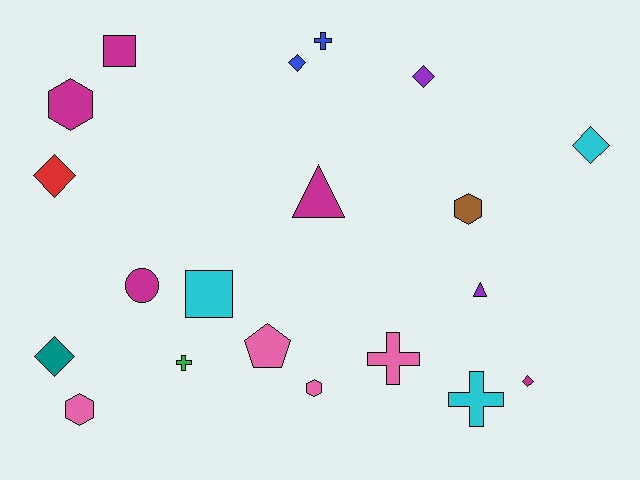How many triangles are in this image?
There are 2 triangles.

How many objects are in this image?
There are 20 objects.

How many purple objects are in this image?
There are 2 purple objects.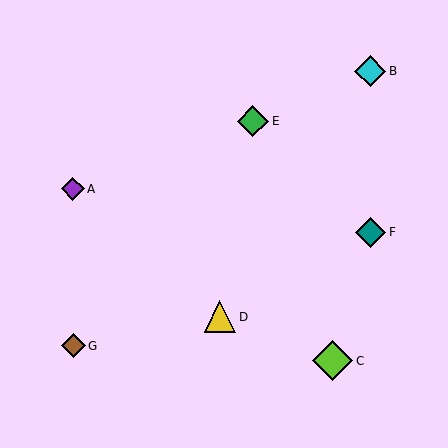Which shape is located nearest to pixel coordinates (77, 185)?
The purple diamond (labeled A) at (73, 189) is nearest to that location.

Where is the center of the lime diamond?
The center of the lime diamond is at (333, 361).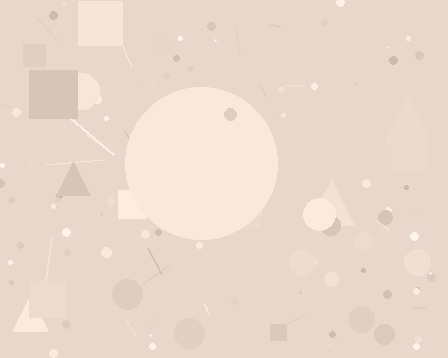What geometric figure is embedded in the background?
A circle is embedded in the background.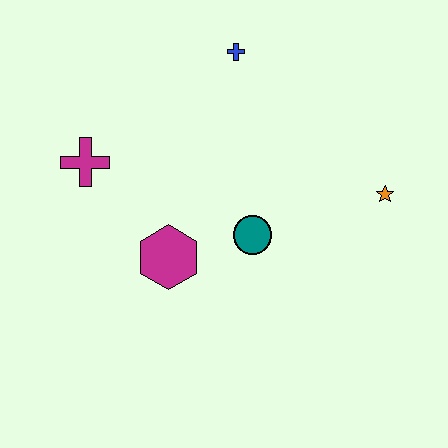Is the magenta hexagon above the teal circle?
No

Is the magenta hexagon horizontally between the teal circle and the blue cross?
No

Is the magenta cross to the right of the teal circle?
No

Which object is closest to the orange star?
The teal circle is closest to the orange star.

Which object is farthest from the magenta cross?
The orange star is farthest from the magenta cross.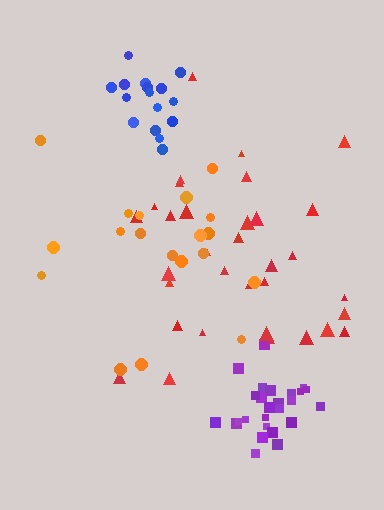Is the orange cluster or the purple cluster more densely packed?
Purple.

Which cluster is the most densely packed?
Purple.